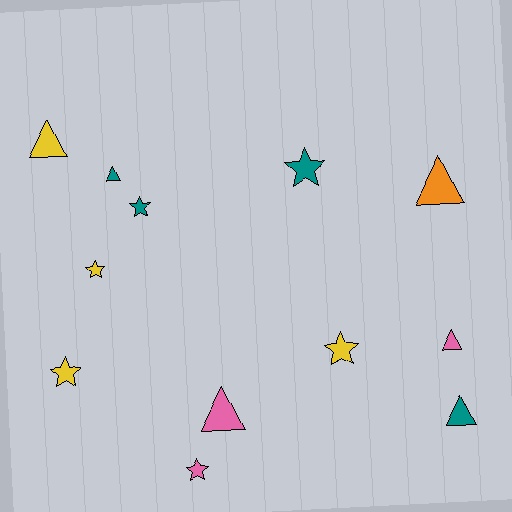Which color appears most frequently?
Yellow, with 4 objects.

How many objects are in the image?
There are 12 objects.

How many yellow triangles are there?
There is 1 yellow triangle.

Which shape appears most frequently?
Star, with 6 objects.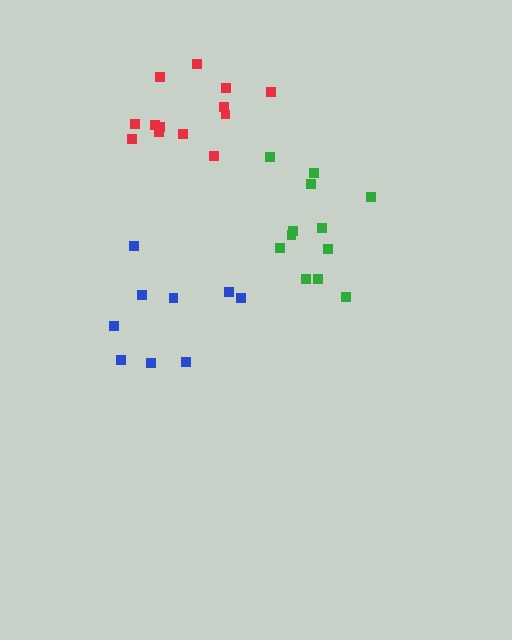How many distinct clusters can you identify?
There are 3 distinct clusters.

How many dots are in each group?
Group 1: 13 dots, Group 2: 9 dots, Group 3: 12 dots (34 total).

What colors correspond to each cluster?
The clusters are colored: red, blue, green.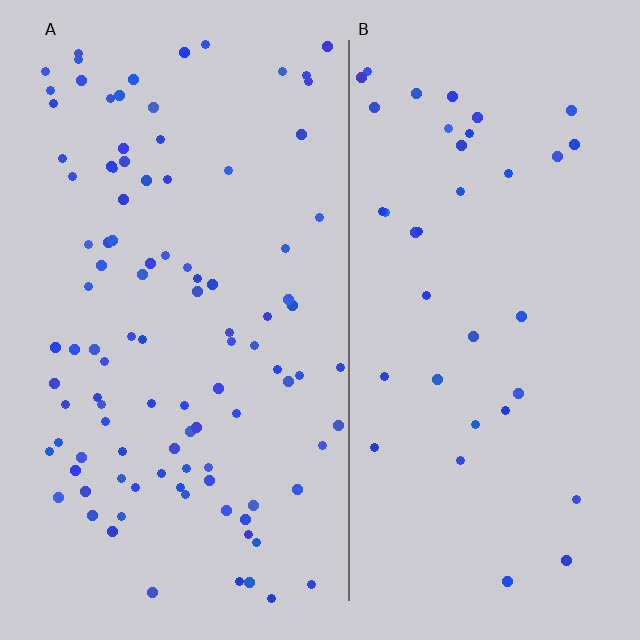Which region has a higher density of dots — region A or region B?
A (the left).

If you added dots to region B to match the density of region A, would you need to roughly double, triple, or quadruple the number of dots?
Approximately triple.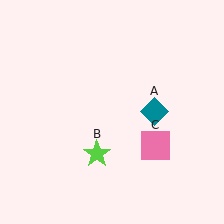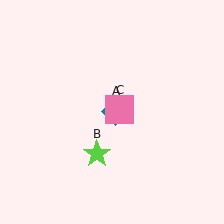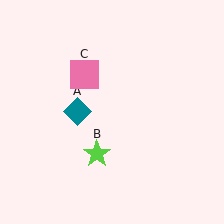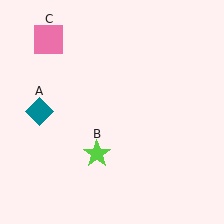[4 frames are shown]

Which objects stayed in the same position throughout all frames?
Lime star (object B) remained stationary.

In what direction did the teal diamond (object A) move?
The teal diamond (object A) moved left.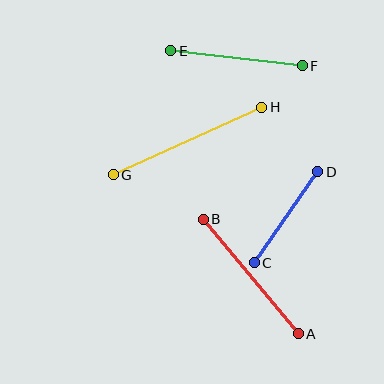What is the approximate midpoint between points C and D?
The midpoint is at approximately (286, 217) pixels.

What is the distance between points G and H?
The distance is approximately 163 pixels.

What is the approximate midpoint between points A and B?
The midpoint is at approximately (251, 277) pixels.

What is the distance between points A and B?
The distance is approximately 149 pixels.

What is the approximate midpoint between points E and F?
The midpoint is at approximately (236, 58) pixels.